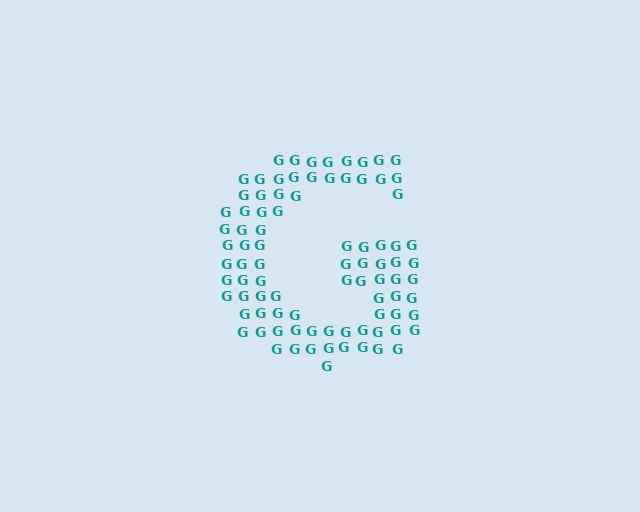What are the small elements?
The small elements are letter G's.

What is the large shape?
The large shape is the letter G.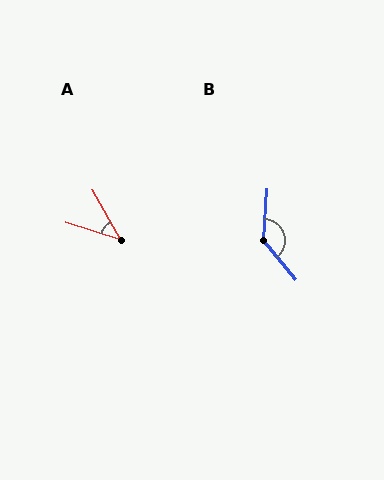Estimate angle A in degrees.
Approximately 43 degrees.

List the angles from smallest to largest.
A (43°), B (137°).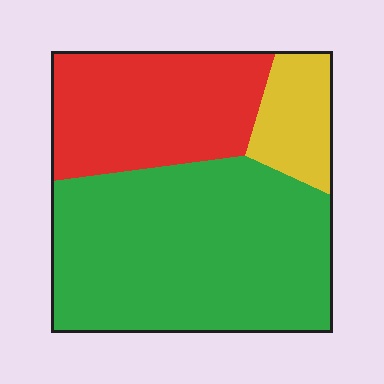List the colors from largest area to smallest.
From largest to smallest: green, red, yellow.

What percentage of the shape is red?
Red covers roughly 30% of the shape.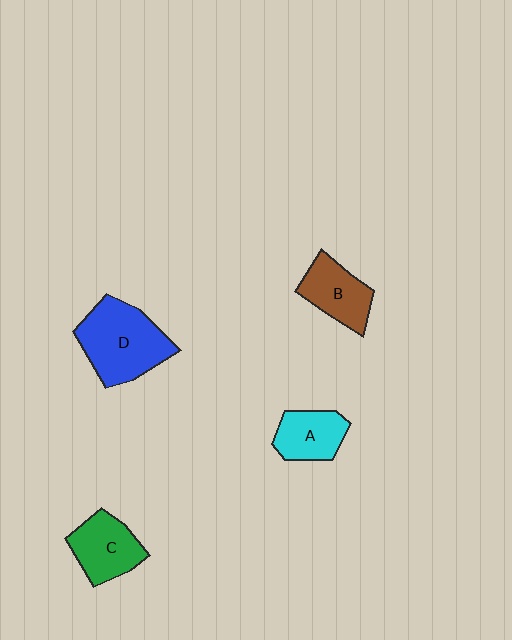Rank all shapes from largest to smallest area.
From largest to smallest: D (blue), C (green), B (brown), A (cyan).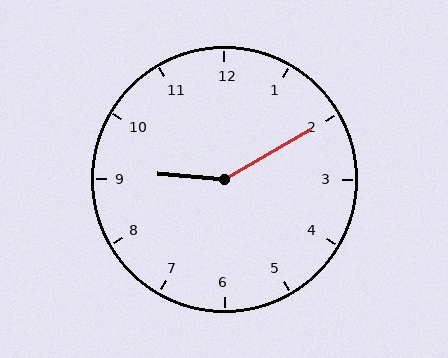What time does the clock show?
9:10.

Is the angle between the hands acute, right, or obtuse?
It is obtuse.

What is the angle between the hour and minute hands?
Approximately 145 degrees.